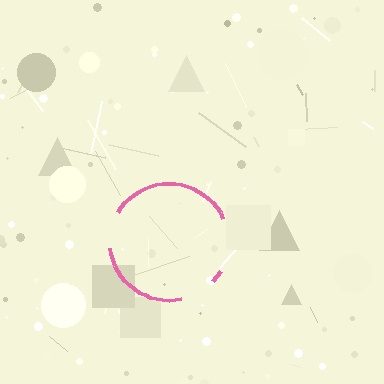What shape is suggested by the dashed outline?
The dashed outline suggests a circle.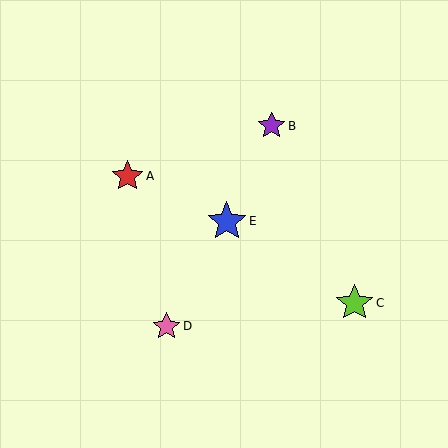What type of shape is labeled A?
Shape A is a red star.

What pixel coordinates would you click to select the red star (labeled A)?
Click at (127, 176) to select the red star A.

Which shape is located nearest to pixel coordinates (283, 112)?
The purple star (labeled B) at (271, 126) is nearest to that location.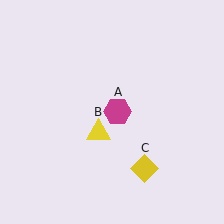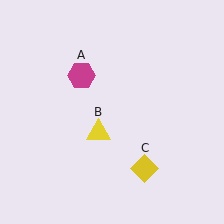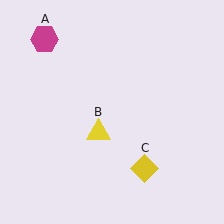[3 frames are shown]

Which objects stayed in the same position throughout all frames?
Yellow triangle (object B) and yellow diamond (object C) remained stationary.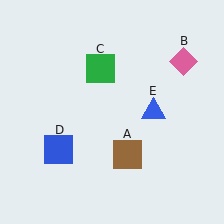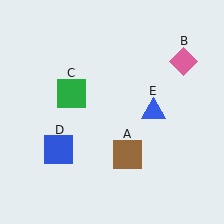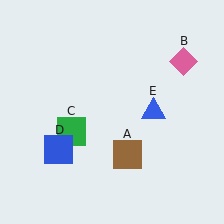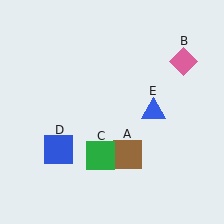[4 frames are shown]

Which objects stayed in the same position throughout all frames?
Brown square (object A) and pink diamond (object B) and blue square (object D) and blue triangle (object E) remained stationary.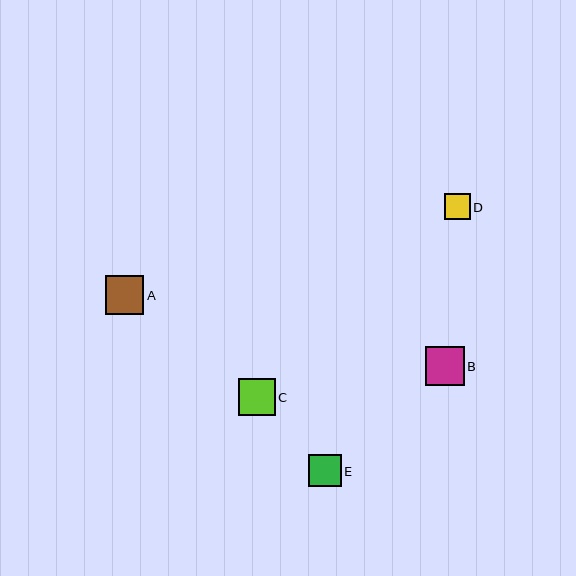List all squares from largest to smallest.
From largest to smallest: B, A, C, E, D.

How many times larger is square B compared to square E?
Square B is approximately 1.2 times the size of square E.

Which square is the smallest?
Square D is the smallest with a size of approximately 26 pixels.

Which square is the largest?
Square B is the largest with a size of approximately 39 pixels.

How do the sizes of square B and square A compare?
Square B and square A are approximately the same size.